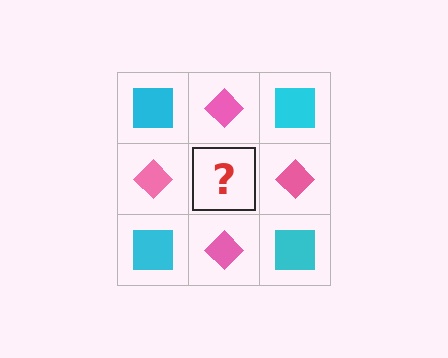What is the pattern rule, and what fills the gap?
The rule is that it alternates cyan square and pink diamond in a checkerboard pattern. The gap should be filled with a cyan square.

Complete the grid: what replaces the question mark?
The question mark should be replaced with a cyan square.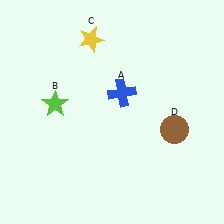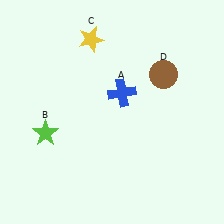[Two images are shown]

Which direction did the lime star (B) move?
The lime star (B) moved down.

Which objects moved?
The objects that moved are: the lime star (B), the brown circle (D).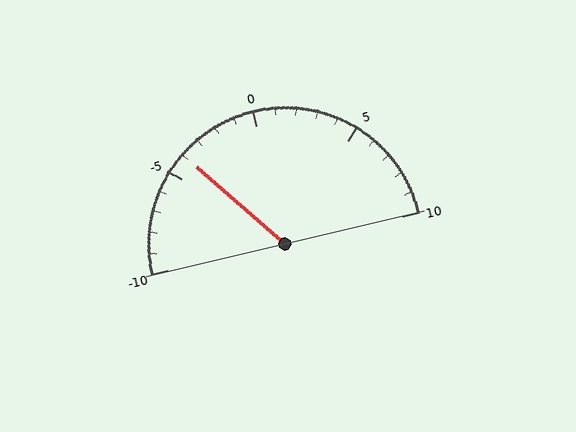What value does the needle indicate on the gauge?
The needle indicates approximately -4.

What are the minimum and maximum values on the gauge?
The gauge ranges from -10 to 10.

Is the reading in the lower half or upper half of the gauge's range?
The reading is in the lower half of the range (-10 to 10).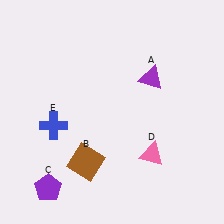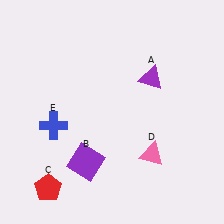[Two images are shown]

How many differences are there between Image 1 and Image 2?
There are 2 differences between the two images.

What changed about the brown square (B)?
In Image 1, B is brown. In Image 2, it changed to purple.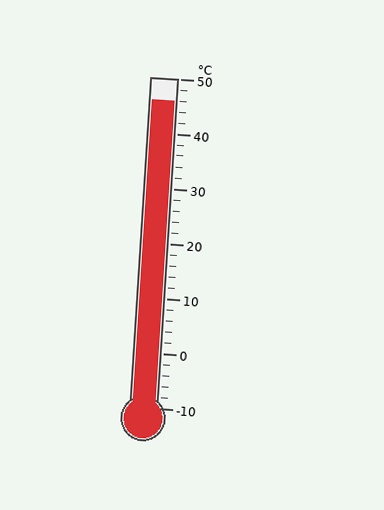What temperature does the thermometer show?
The thermometer shows approximately 46°C.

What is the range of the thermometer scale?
The thermometer scale ranges from -10°C to 50°C.